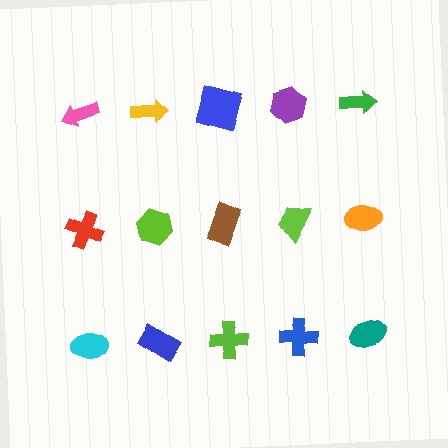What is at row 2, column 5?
An orange ellipse.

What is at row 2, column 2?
A lime hexagon.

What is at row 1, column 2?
A yellow arrow.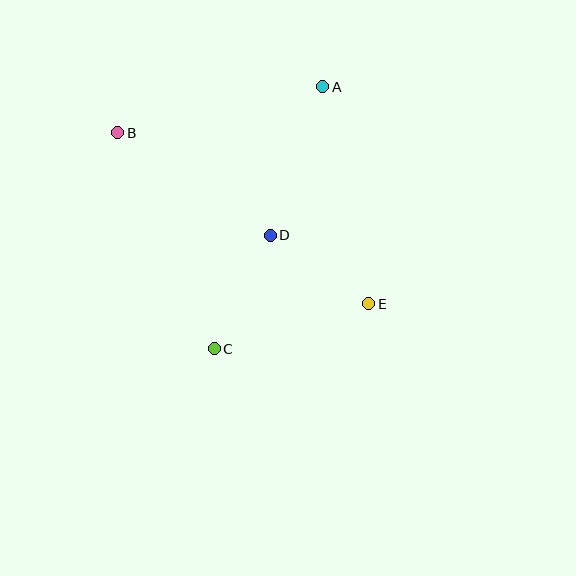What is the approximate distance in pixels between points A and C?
The distance between A and C is approximately 283 pixels.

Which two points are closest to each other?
Points D and E are closest to each other.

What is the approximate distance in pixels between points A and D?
The distance between A and D is approximately 157 pixels.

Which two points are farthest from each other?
Points B and E are farthest from each other.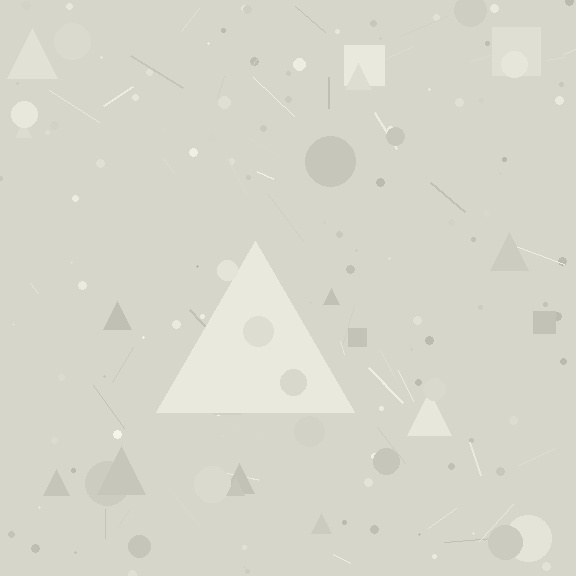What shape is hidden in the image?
A triangle is hidden in the image.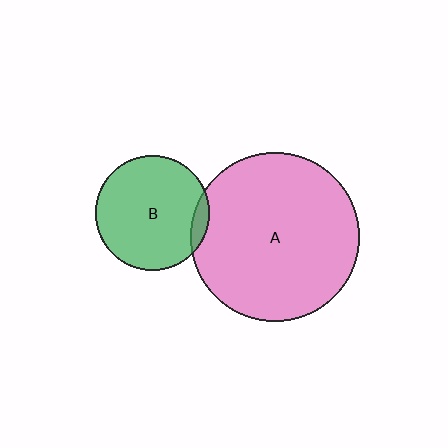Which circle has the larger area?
Circle A (pink).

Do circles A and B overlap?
Yes.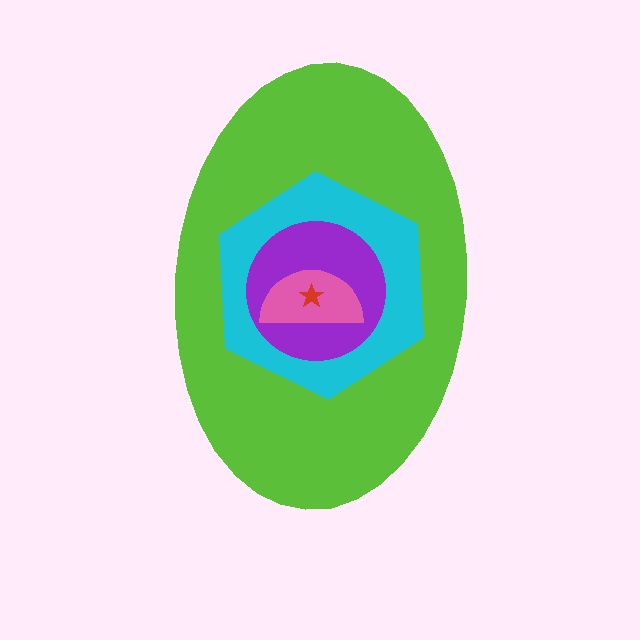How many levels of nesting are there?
5.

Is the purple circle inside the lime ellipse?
Yes.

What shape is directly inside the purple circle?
The pink semicircle.